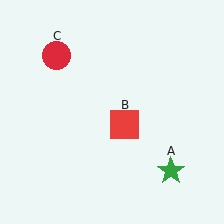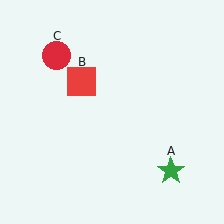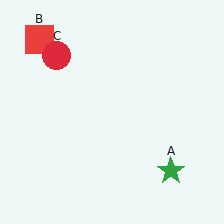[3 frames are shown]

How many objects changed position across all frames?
1 object changed position: red square (object B).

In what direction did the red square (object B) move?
The red square (object B) moved up and to the left.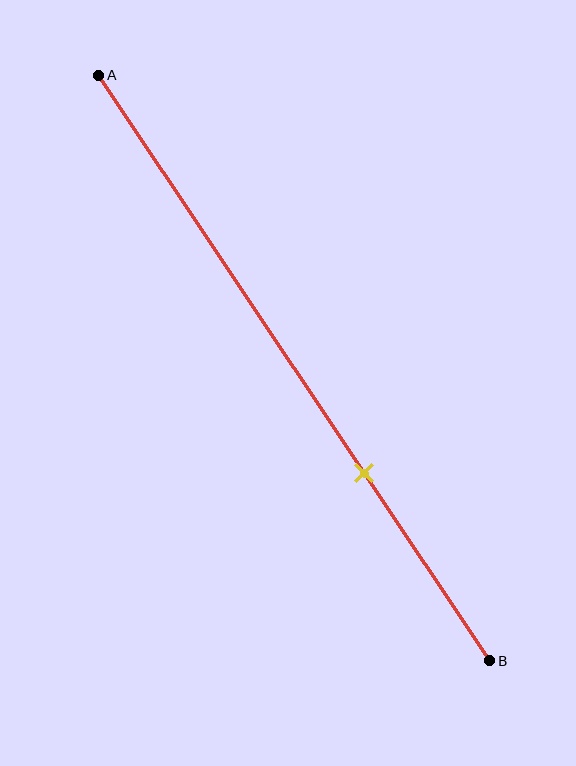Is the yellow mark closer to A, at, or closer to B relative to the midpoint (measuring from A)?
The yellow mark is closer to point B than the midpoint of segment AB.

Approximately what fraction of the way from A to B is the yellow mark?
The yellow mark is approximately 70% of the way from A to B.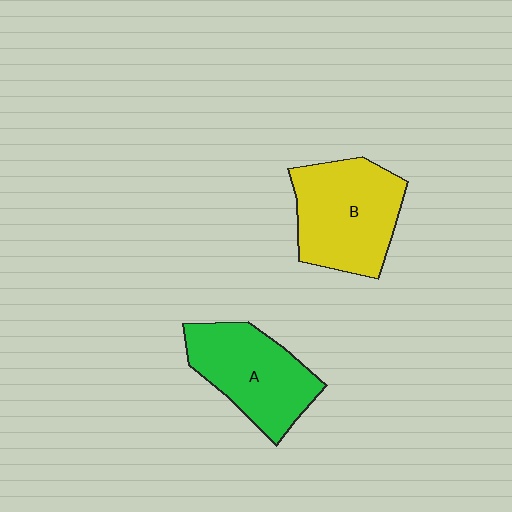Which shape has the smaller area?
Shape A (green).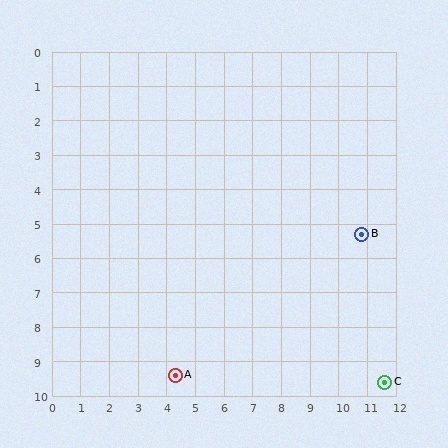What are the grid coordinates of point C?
Point C is at approximately (11.6, 9.6).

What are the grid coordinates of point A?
Point A is at approximately (4.3, 9.4).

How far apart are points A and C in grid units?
Points A and C are about 7.3 grid units apart.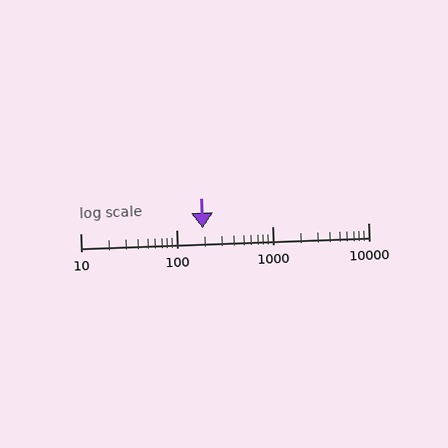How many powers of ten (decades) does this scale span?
The scale spans 3 decades, from 10 to 10000.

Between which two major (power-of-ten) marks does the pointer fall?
The pointer is between 100 and 1000.